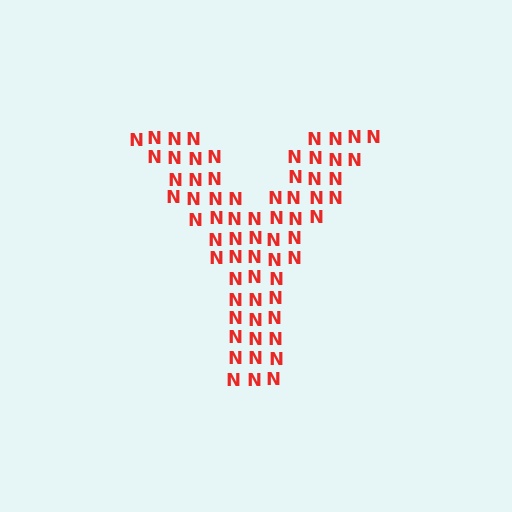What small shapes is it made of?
It is made of small letter N's.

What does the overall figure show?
The overall figure shows the letter Y.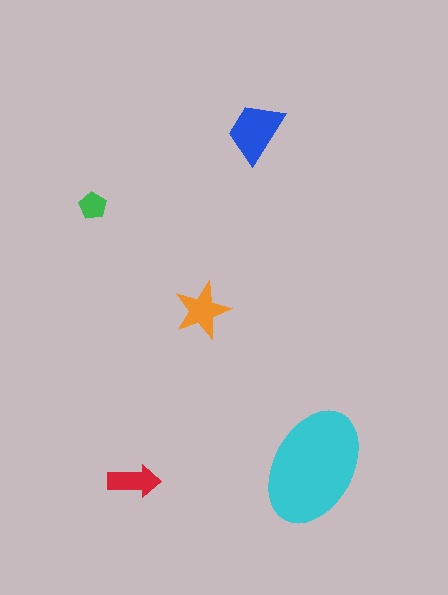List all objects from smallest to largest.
The green pentagon, the red arrow, the orange star, the blue trapezoid, the cyan ellipse.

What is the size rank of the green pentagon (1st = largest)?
5th.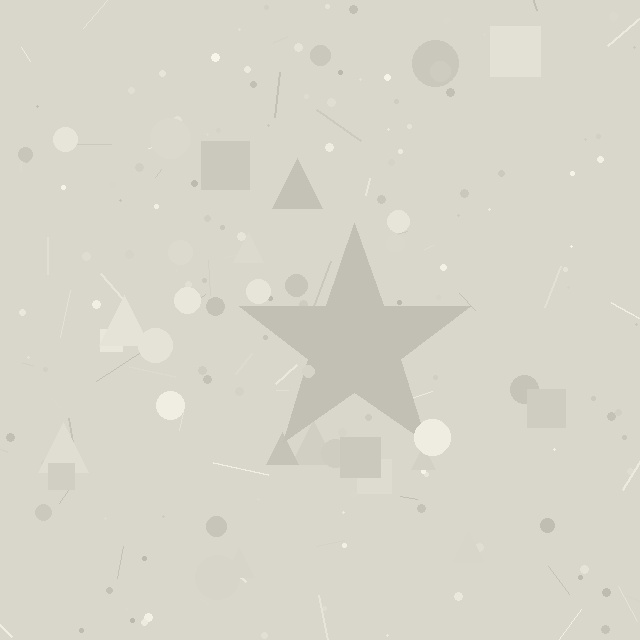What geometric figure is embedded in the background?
A star is embedded in the background.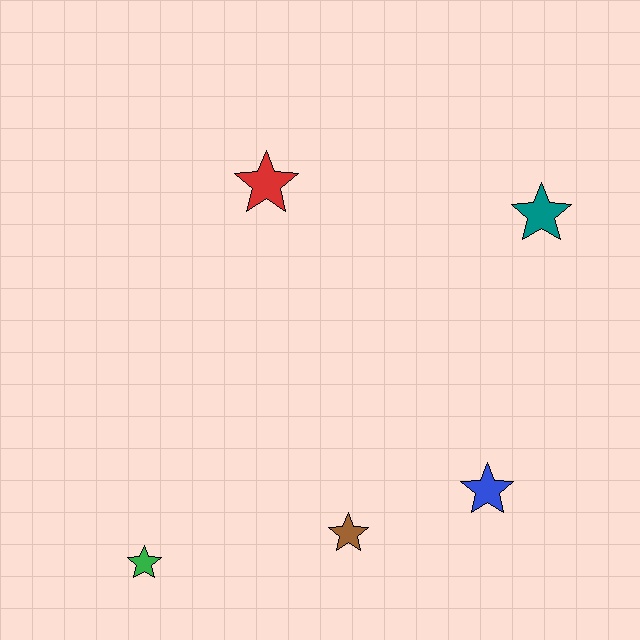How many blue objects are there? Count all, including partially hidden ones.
There is 1 blue object.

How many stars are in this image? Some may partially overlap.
There are 5 stars.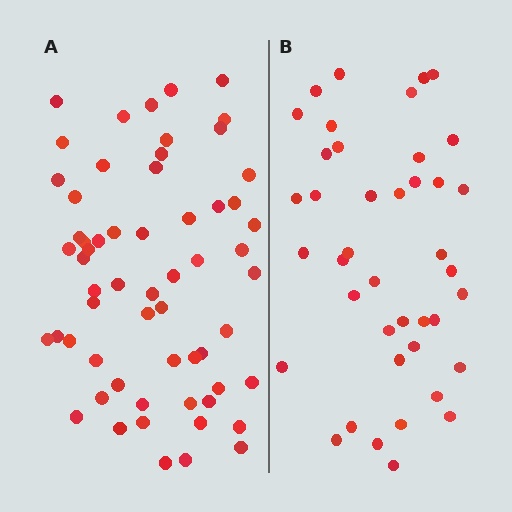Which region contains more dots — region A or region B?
Region A (the left region) has more dots.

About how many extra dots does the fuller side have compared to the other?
Region A has approximately 20 more dots than region B.